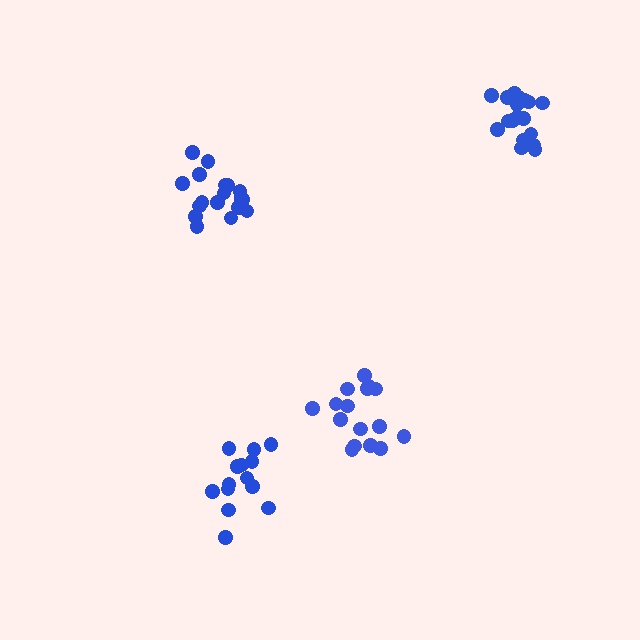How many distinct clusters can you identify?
There are 4 distinct clusters.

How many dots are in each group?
Group 1: 19 dots, Group 2: 19 dots, Group 3: 14 dots, Group 4: 16 dots (68 total).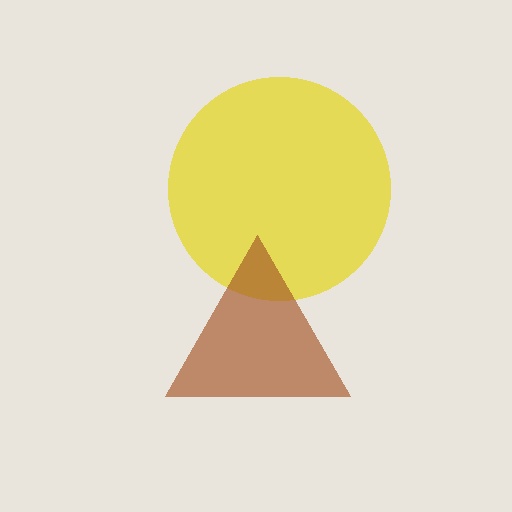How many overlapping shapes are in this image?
There are 2 overlapping shapes in the image.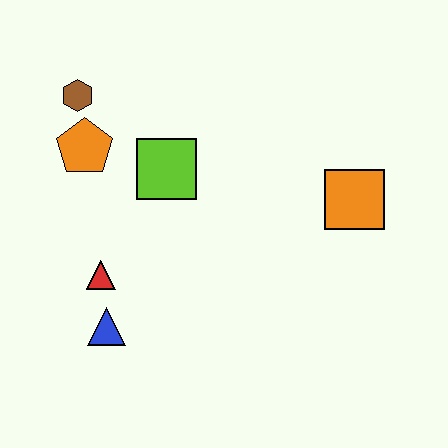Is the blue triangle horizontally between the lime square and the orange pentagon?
Yes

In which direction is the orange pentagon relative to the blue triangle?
The orange pentagon is above the blue triangle.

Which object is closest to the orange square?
The lime square is closest to the orange square.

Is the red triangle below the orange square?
Yes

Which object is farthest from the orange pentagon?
The orange square is farthest from the orange pentagon.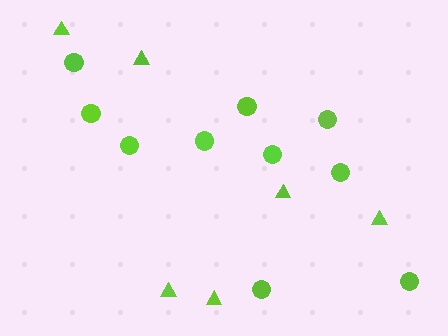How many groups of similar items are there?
There are 2 groups: one group of triangles (6) and one group of circles (10).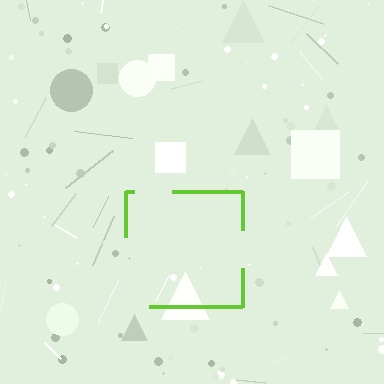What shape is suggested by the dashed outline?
The dashed outline suggests a square.